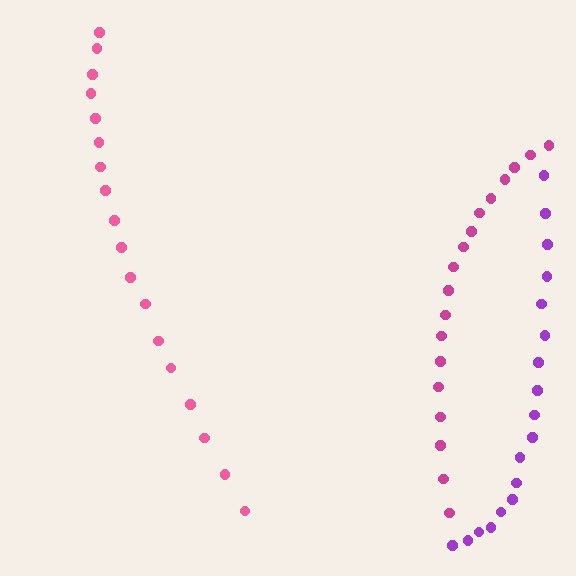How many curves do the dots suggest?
There are 3 distinct paths.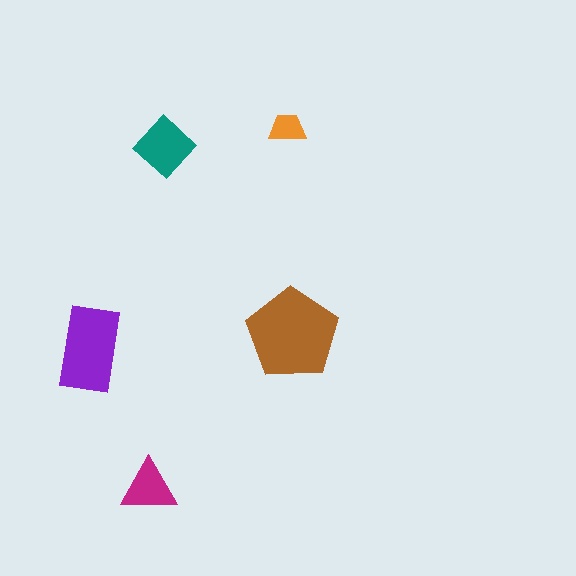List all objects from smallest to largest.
The orange trapezoid, the magenta triangle, the teal diamond, the purple rectangle, the brown pentagon.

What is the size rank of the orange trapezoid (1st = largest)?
5th.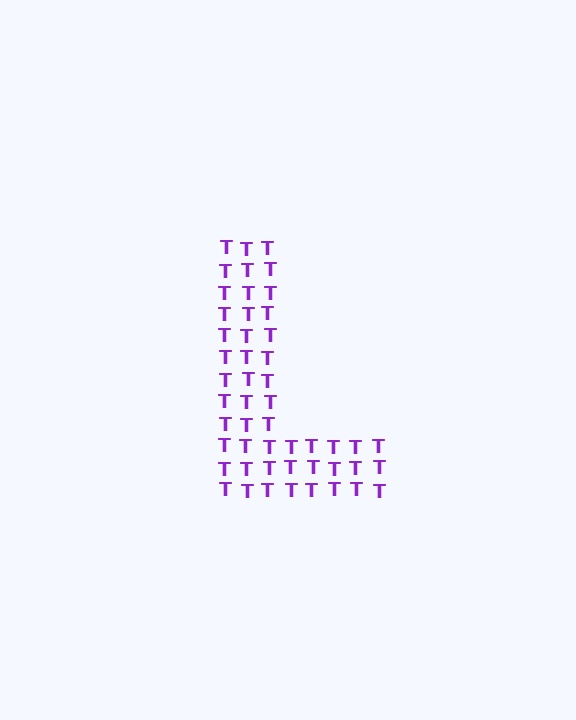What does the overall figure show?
The overall figure shows the letter L.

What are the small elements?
The small elements are letter T's.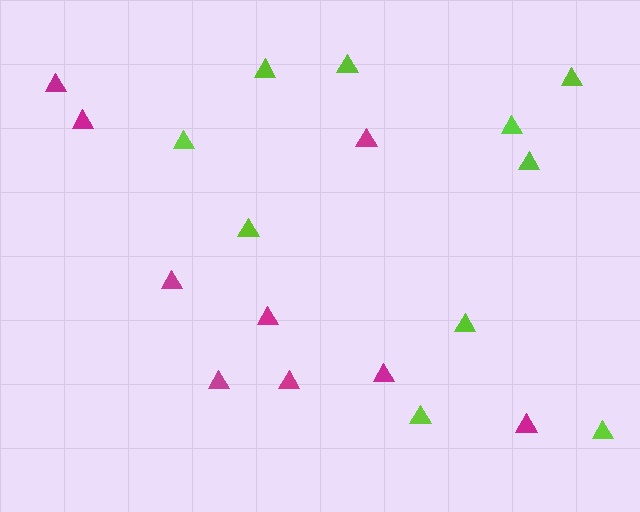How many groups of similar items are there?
There are 2 groups: one group of magenta triangles (9) and one group of lime triangles (10).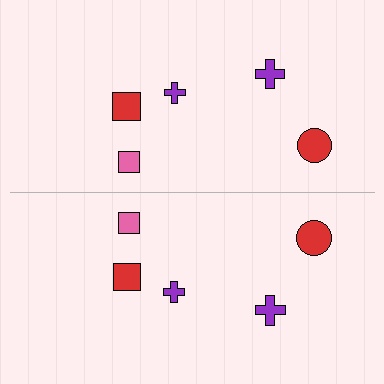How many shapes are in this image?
There are 10 shapes in this image.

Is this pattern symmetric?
Yes, this pattern has bilateral (reflection) symmetry.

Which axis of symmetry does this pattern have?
The pattern has a horizontal axis of symmetry running through the center of the image.